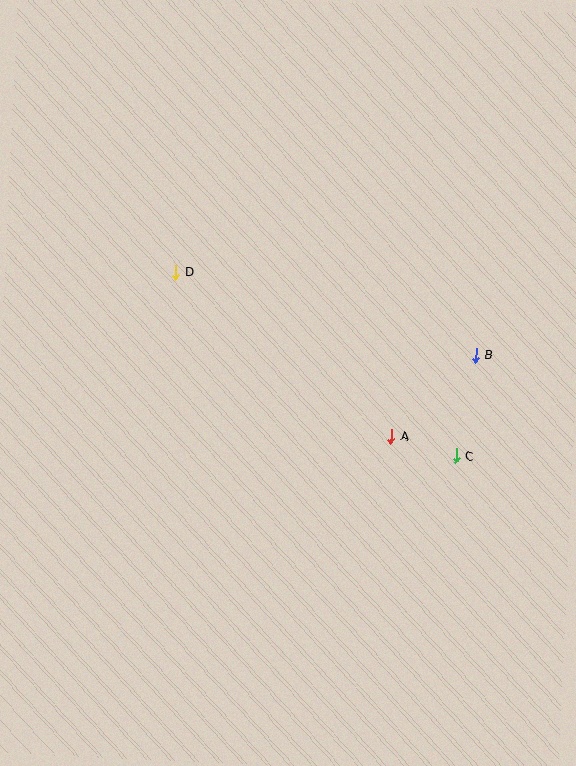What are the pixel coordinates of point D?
Point D is at (176, 272).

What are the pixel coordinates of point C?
Point C is at (456, 456).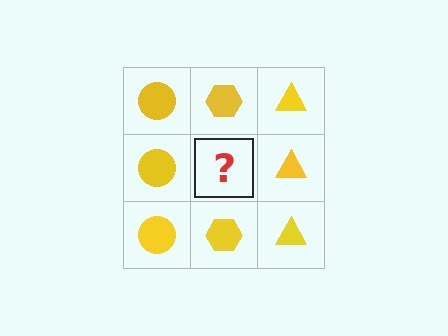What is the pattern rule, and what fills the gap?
The rule is that each column has a consistent shape. The gap should be filled with a yellow hexagon.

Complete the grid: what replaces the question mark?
The question mark should be replaced with a yellow hexagon.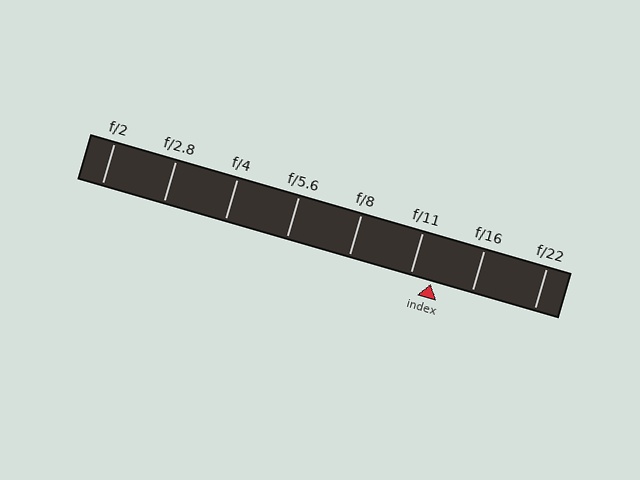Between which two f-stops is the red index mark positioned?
The index mark is between f/11 and f/16.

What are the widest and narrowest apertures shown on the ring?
The widest aperture shown is f/2 and the narrowest is f/22.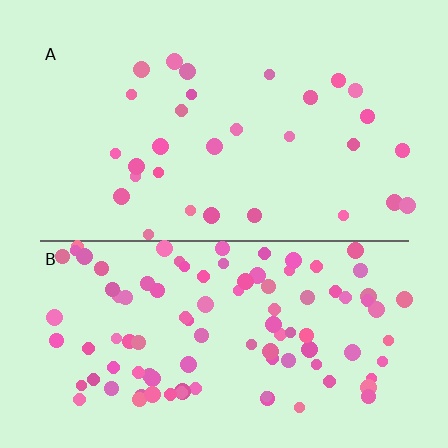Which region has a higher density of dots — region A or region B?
B (the bottom).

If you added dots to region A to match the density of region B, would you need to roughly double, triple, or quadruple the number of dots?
Approximately triple.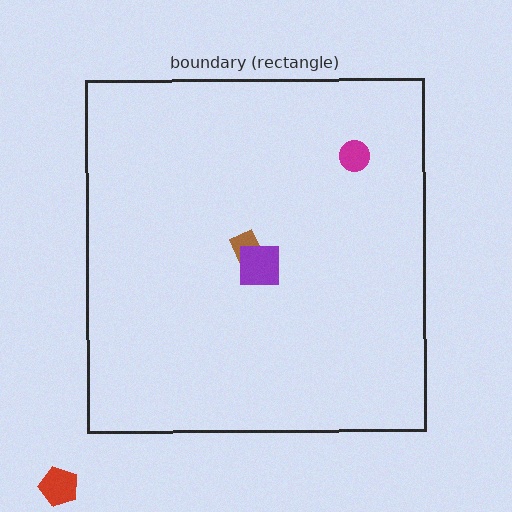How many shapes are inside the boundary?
3 inside, 1 outside.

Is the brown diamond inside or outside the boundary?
Inside.